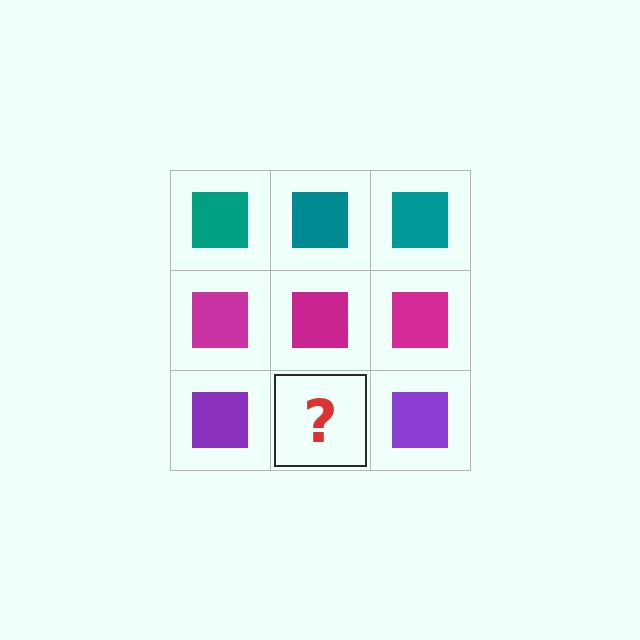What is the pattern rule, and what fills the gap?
The rule is that each row has a consistent color. The gap should be filled with a purple square.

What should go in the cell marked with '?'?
The missing cell should contain a purple square.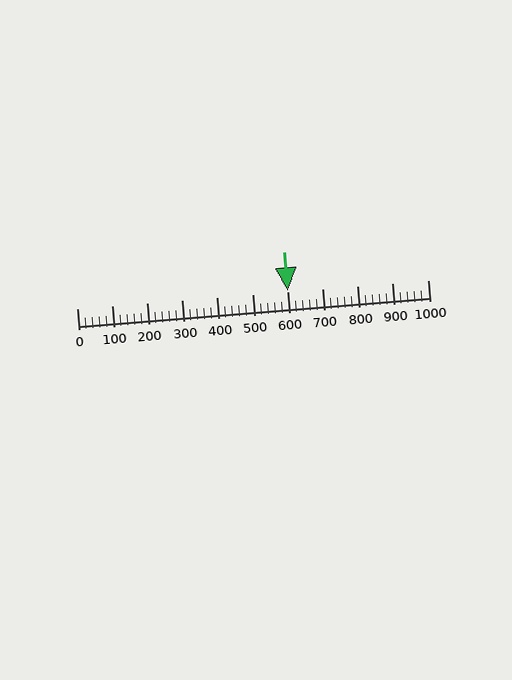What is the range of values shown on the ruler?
The ruler shows values from 0 to 1000.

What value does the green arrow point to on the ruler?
The green arrow points to approximately 600.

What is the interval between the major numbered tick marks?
The major tick marks are spaced 100 units apart.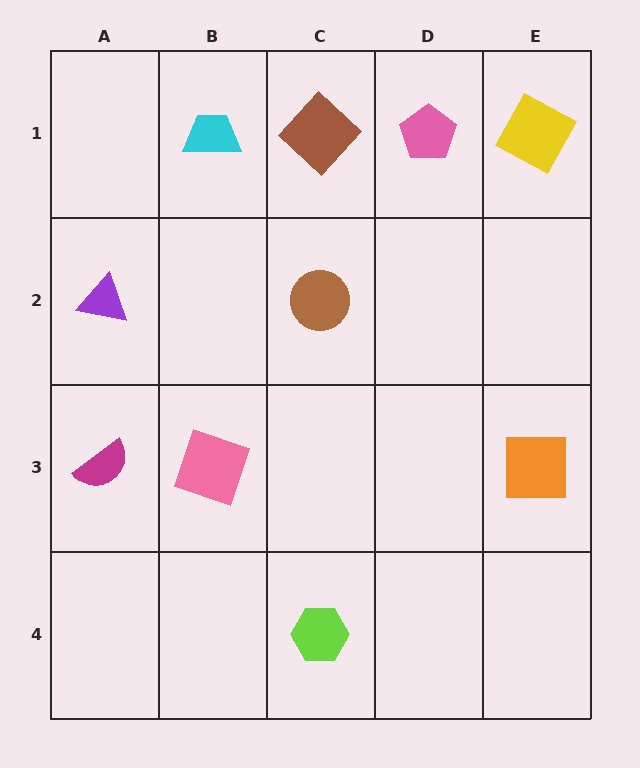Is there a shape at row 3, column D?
No, that cell is empty.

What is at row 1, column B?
A cyan trapezoid.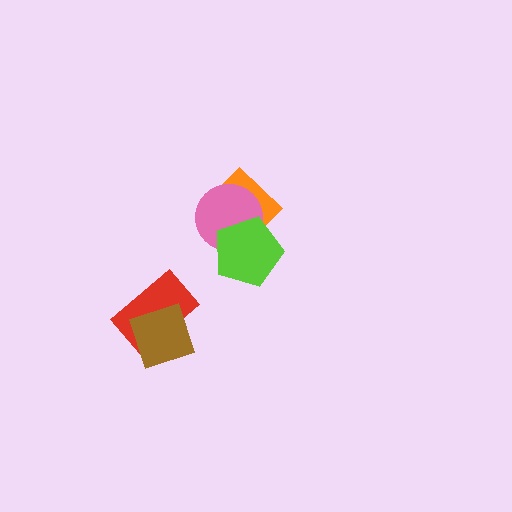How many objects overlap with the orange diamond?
2 objects overlap with the orange diamond.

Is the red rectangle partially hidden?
Yes, it is partially covered by another shape.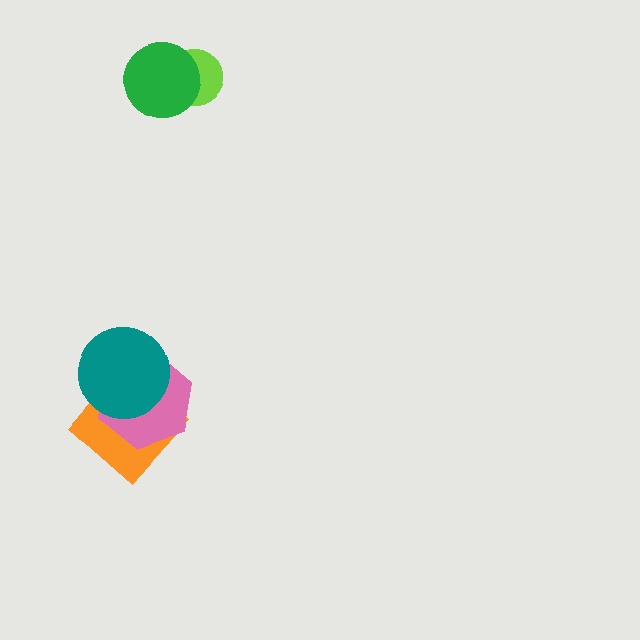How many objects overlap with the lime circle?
1 object overlaps with the lime circle.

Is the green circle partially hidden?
No, no other shape covers it.